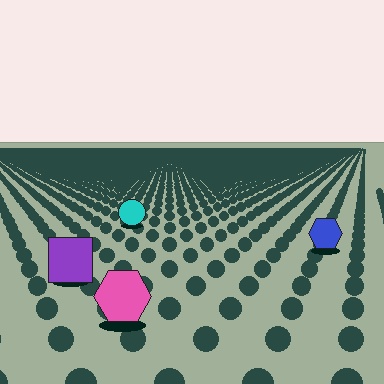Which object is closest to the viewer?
The pink hexagon is closest. The texture marks near it are larger and more spread out.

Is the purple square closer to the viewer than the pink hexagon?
No. The pink hexagon is closer — you can tell from the texture gradient: the ground texture is coarser near it.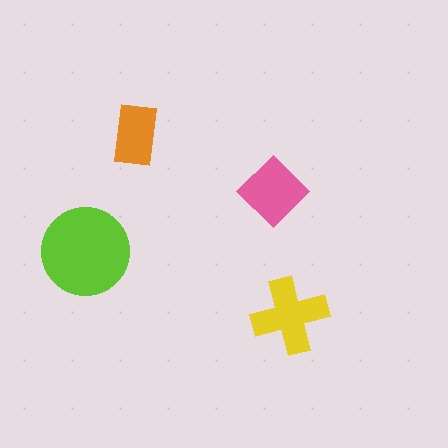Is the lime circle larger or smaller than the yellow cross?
Larger.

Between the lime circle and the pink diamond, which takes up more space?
The lime circle.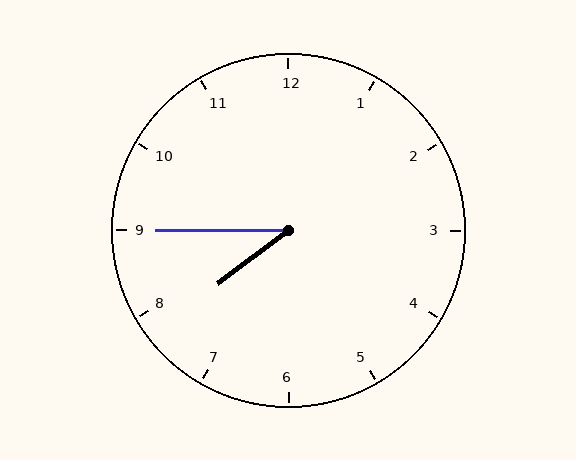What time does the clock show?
7:45.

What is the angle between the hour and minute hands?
Approximately 38 degrees.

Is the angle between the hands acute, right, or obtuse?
It is acute.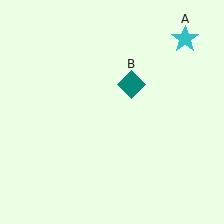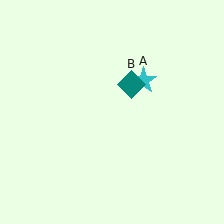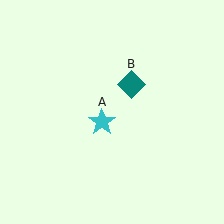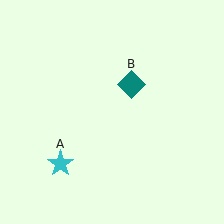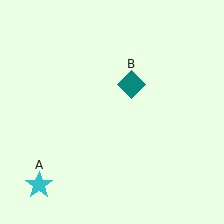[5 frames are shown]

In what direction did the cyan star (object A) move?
The cyan star (object A) moved down and to the left.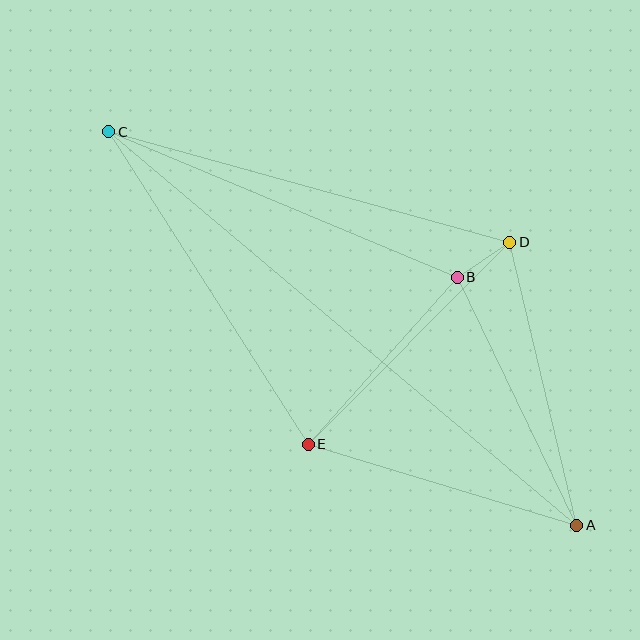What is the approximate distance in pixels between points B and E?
The distance between B and E is approximately 224 pixels.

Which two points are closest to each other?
Points B and D are closest to each other.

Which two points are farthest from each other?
Points A and C are farthest from each other.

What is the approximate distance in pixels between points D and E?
The distance between D and E is approximately 286 pixels.